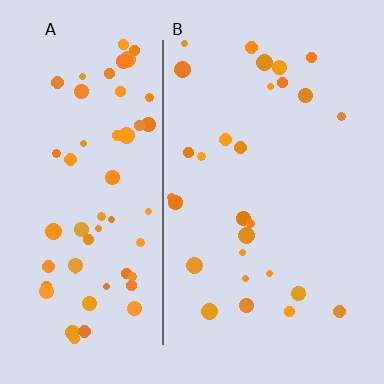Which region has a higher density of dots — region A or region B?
A (the left).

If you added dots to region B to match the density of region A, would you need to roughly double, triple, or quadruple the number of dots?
Approximately double.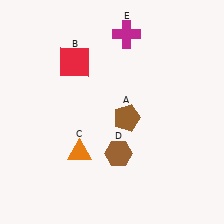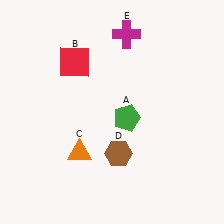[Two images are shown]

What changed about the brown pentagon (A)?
In Image 1, A is brown. In Image 2, it changed to green.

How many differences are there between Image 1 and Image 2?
There is 1 difference between the two images.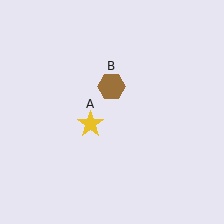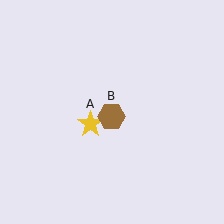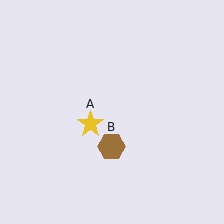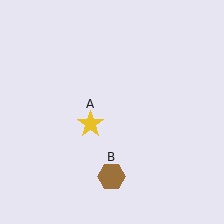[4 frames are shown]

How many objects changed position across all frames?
1 object changed position: brown hexagon (object B).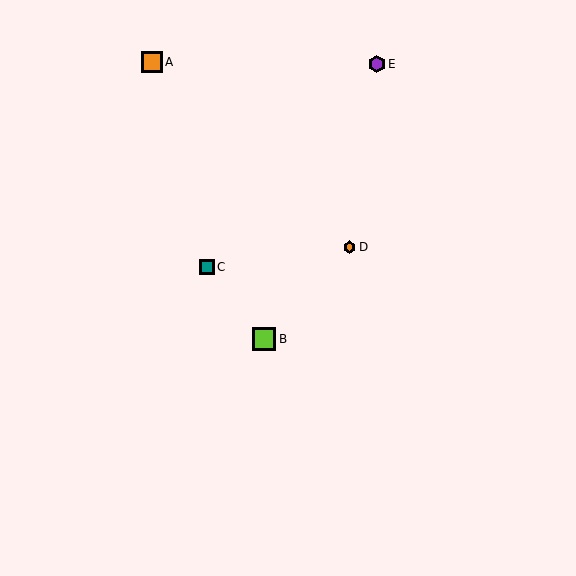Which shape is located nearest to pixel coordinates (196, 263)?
The teal square (labeled C) at (207, 267) is nearest to that location.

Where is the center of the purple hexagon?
The center of the purple hexagon is at (377, 64).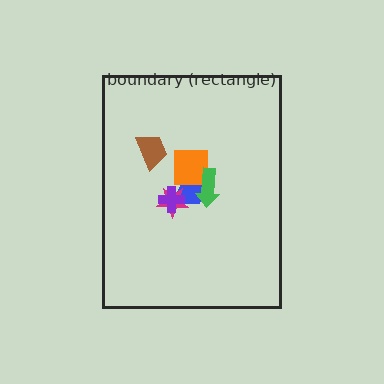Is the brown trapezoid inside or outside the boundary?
Inside.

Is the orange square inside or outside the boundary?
Inside.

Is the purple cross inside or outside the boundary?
Inside.